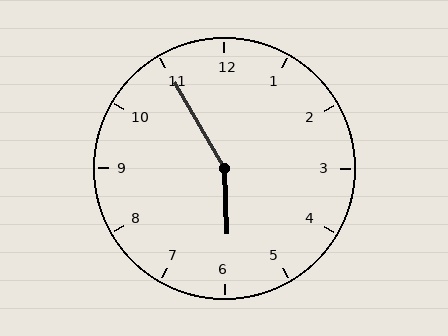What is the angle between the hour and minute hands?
Approximately 152 degrees.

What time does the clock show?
5:55.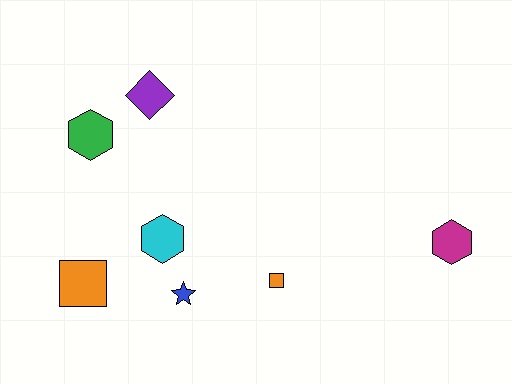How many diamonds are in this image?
There is 1 diamond.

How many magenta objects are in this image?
There is 1 magenta object.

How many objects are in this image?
There are 7 objects.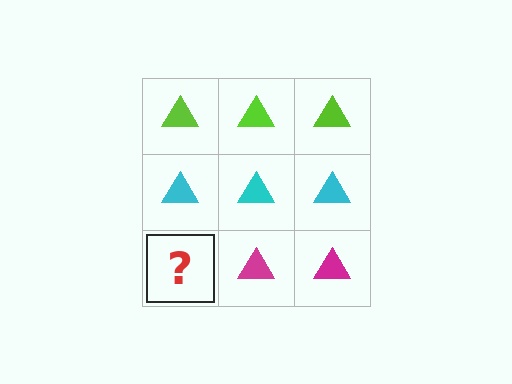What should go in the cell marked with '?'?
The missing cell should contain a magenta triangle.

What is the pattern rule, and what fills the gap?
The rule is that each row has a consistent color. The gap should be filled with a magenta triangle.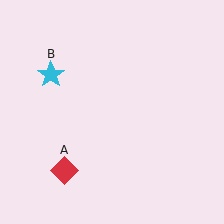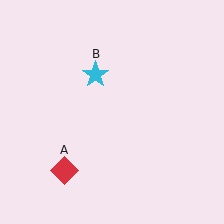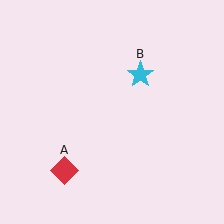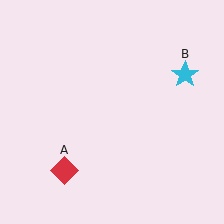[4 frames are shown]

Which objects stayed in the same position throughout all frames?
Red diamond (object A) remained stationary.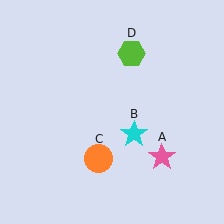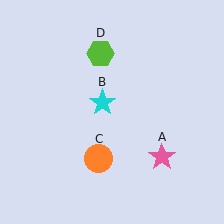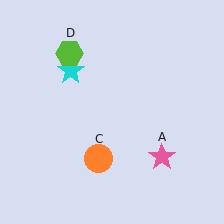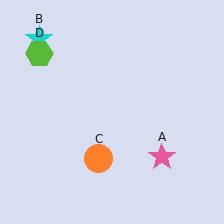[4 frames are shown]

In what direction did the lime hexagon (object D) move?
The lime hexagon (object D) moved left.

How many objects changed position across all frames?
2 objects changed position: cyan star (object B), lime hexagon (object D).